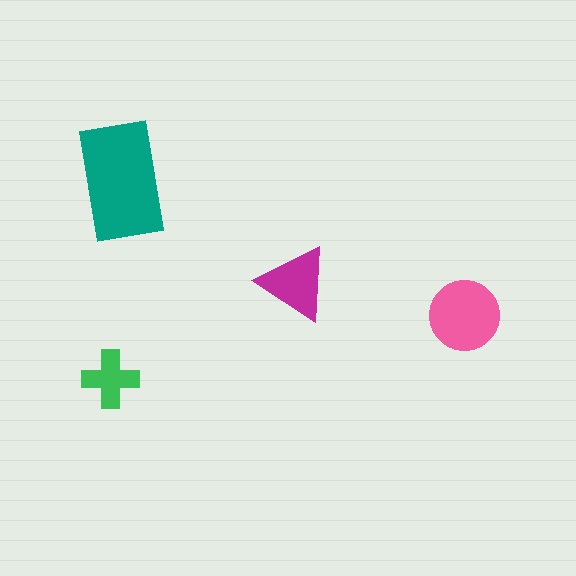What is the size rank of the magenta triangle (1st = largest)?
3rd.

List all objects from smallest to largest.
The green cross, the magenta triangle, the pink circle, the teal rectangle.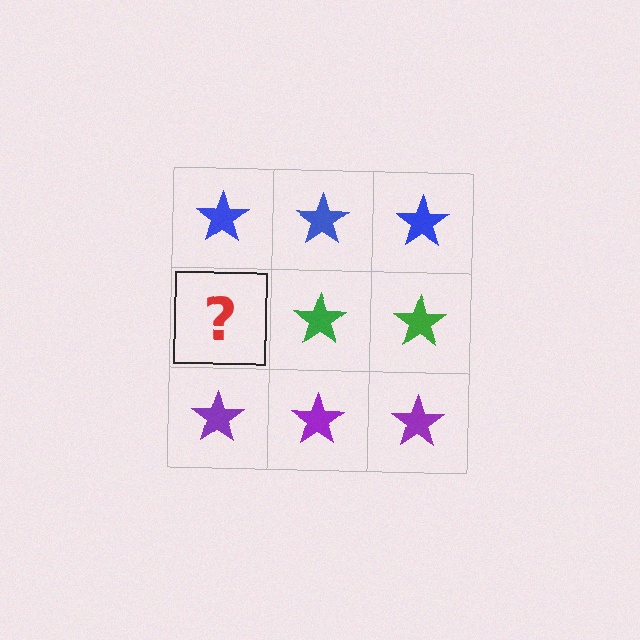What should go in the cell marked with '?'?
The missing cell should contain a green star.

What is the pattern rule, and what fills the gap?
The rule is that each row has a consistent color. The gap should be filled with a green star.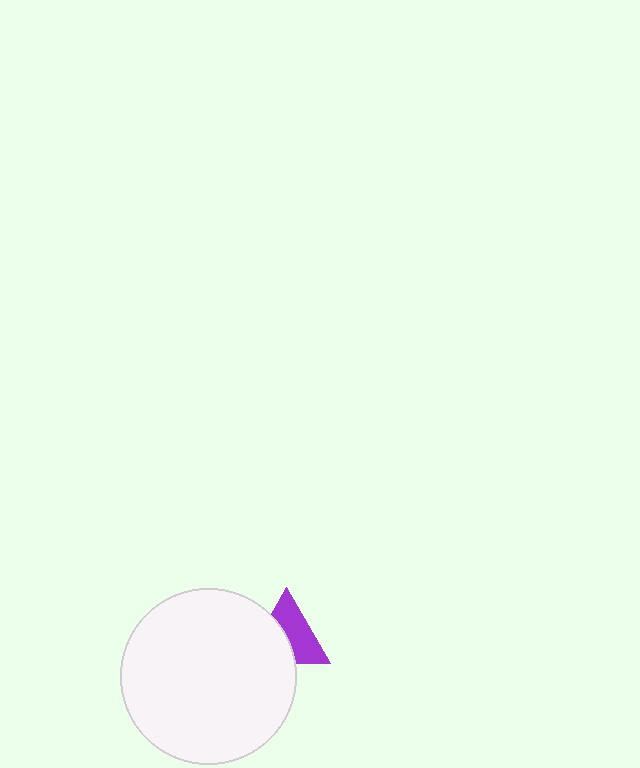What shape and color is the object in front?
The object in front is a white circle.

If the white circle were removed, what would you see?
You would see the complete purple triangle.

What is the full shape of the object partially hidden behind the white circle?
The partially hidden object is a purple triangle.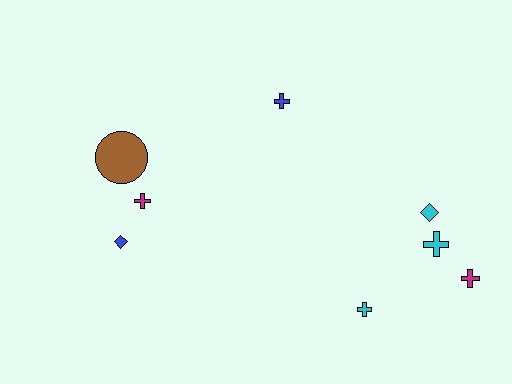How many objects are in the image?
There are 8 objects.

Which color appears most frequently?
Cyan, with 3 objects.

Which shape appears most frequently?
Cross, with 5 objects.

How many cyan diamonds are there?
There is 1 cyan diamond.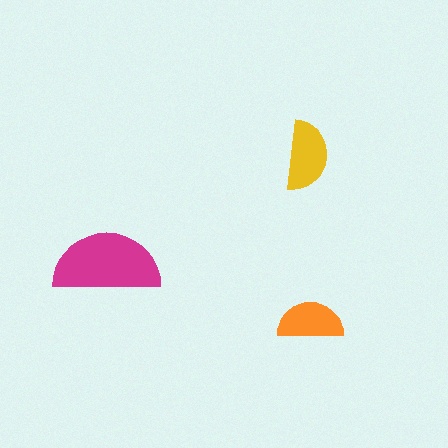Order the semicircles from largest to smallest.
the magenta one, the yellow one, the orange one.